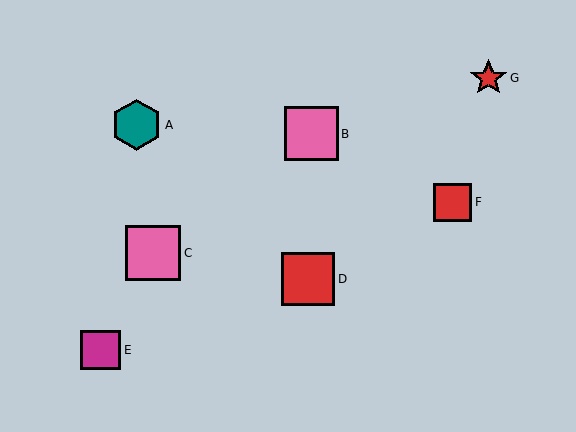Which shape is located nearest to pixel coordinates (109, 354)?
The magenta square (labeled E) at (101, 350) is nearest to that location.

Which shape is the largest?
The pink square (labeled C) is the largest.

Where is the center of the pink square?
The center of the pink square is at (311, 134).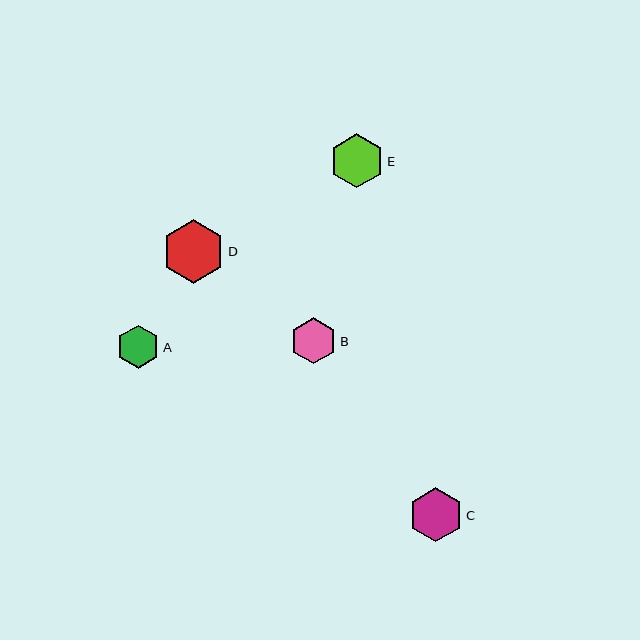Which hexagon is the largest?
Hexagon D is the largest with a size of approximately 63 pixels.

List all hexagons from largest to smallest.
From largest to smallest: D, E, C, B, A.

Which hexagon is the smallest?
Hexagon A is the smallest with a size of approximately 43 pixels.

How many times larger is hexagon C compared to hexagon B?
Hexagon C is approximately 1.2 times the size of hexagon B.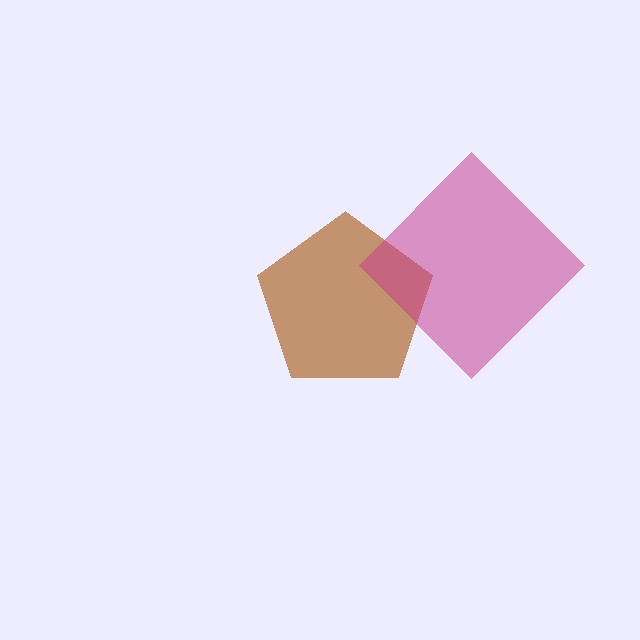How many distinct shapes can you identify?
There are 2 distinct shapes: a brown pentagon, a magenta diamond.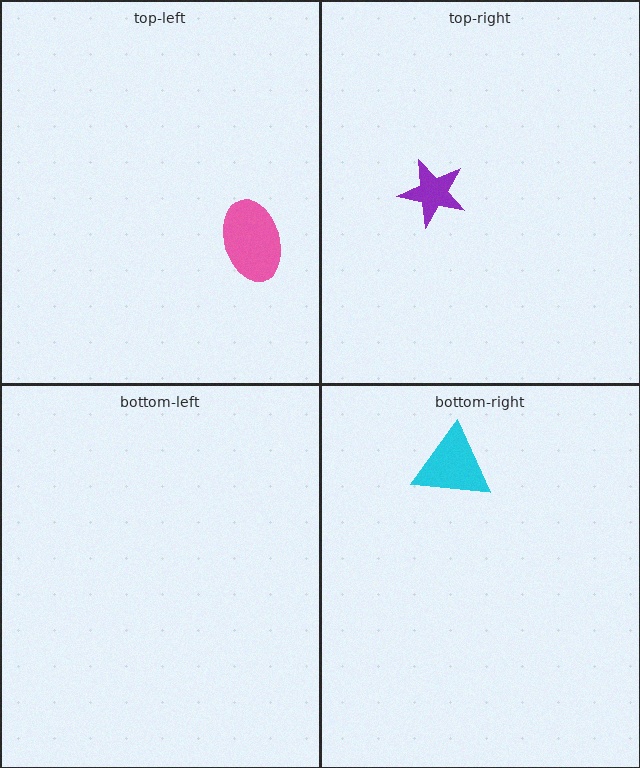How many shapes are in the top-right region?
1.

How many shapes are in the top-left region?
1.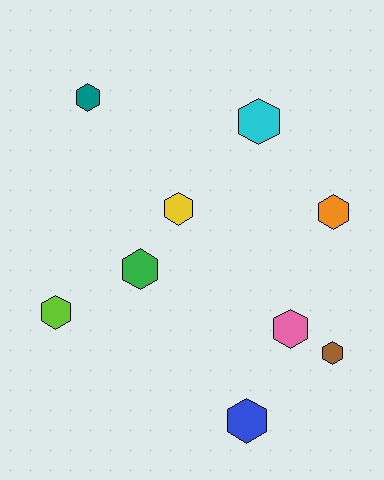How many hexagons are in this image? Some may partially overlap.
There are 9 hexagons.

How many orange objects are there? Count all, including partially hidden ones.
There is 1 orange object.